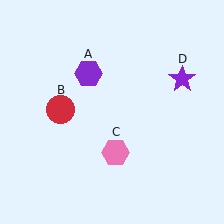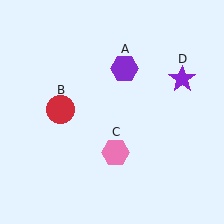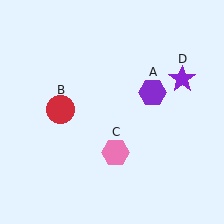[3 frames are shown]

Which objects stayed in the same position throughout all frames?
Red circle (object B) and pink hexagon (object C) and purple star (object D) remained stationary.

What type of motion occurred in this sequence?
The purple hexagon (object A) rotated clockwise around the center of the scene.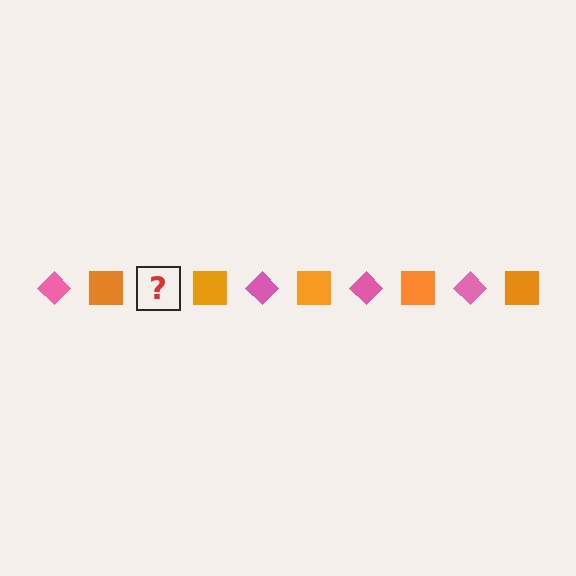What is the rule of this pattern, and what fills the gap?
The rule is that the pattern alternates between pink diamond and orange square. The gap should be filled with a pink diamond.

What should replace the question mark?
The question mark should be replaced with a pink diamond.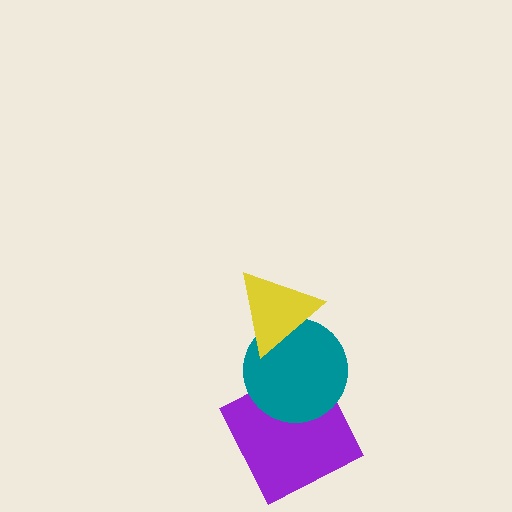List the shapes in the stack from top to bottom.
From top to bottom: the yellow triangle, the teal circle, the purple square.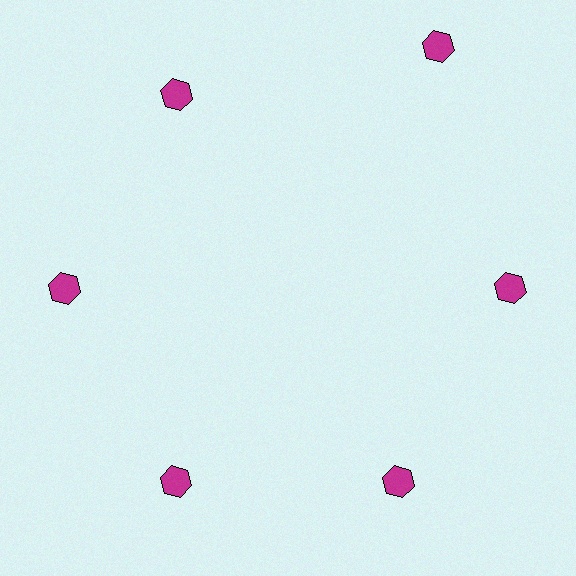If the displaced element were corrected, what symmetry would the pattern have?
It would have 6-fold rotational symmetry — the pattern would map onto itself every 60 degrees.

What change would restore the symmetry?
The symmetry would be restored by moving it inward, back onto the ring so that all 6 hexagons sit at equal angles and equal distance from the center.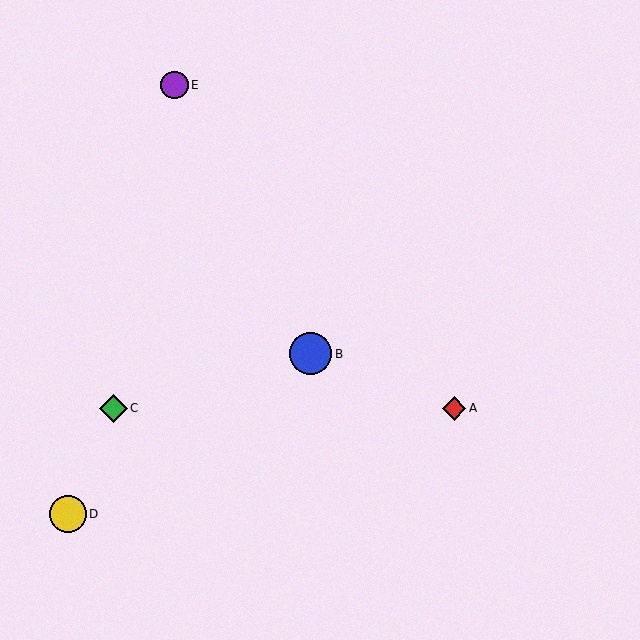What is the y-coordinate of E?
Object E is at y≈85.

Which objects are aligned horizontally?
Objects A, C are aligned horizontally.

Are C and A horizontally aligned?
Yes, both are at y≈408.